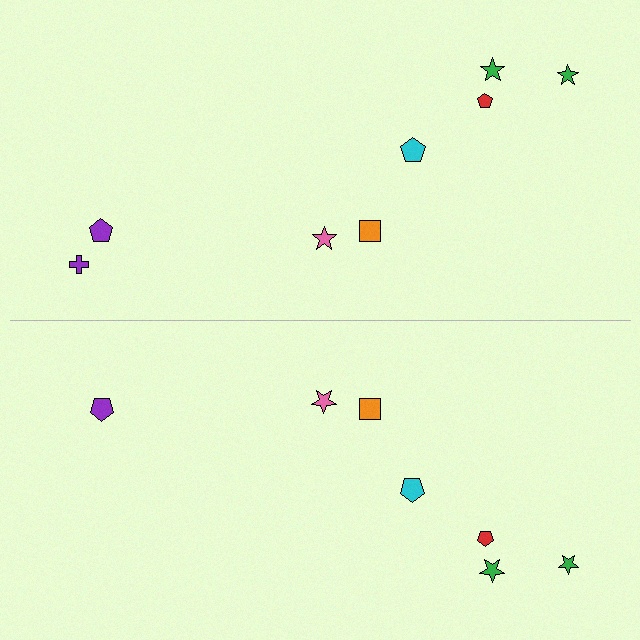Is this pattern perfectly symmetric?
No, the pattern is not perfectly symmetric. A purple cross is missing from the bottom side.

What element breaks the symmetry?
A purple cross is missing from the bottom side.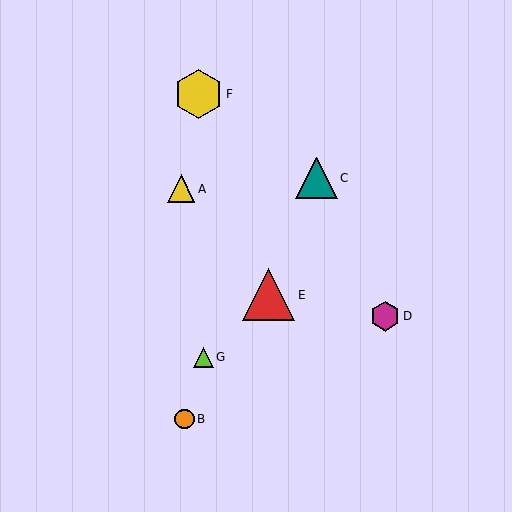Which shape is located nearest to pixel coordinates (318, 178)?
The teal triangle (labeled C) at (317, 178) is nearest to that location.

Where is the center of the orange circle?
The center of the orange circle is at (184, 419).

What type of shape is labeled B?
Shape B is an orange circle.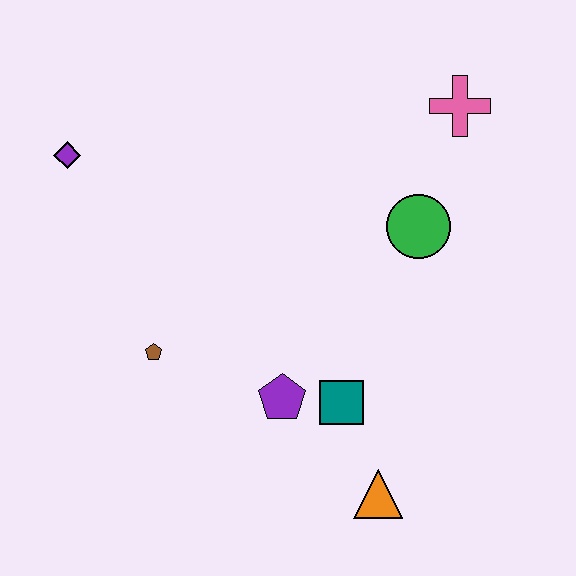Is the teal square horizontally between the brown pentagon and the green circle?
Yes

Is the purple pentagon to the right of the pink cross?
No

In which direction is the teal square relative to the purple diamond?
The teal square is to the right of the purple diamond.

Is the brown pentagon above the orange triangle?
Yes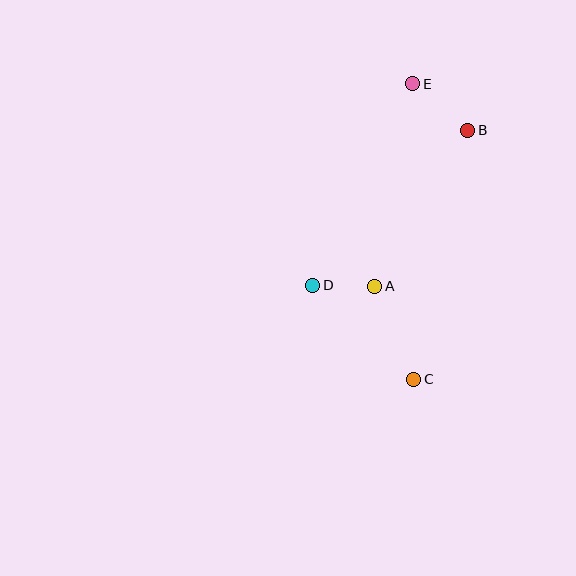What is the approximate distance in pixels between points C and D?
The distance between C and D is approximately 138 pixels.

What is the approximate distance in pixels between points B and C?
The distance between B and C is approximately 255 pixels.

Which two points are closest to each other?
Points A and D are closest to each other.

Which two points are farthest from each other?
Points C and E are farthest from each other.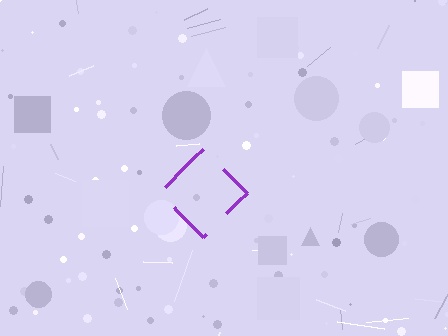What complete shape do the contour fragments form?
The contour fragments form a diamond.